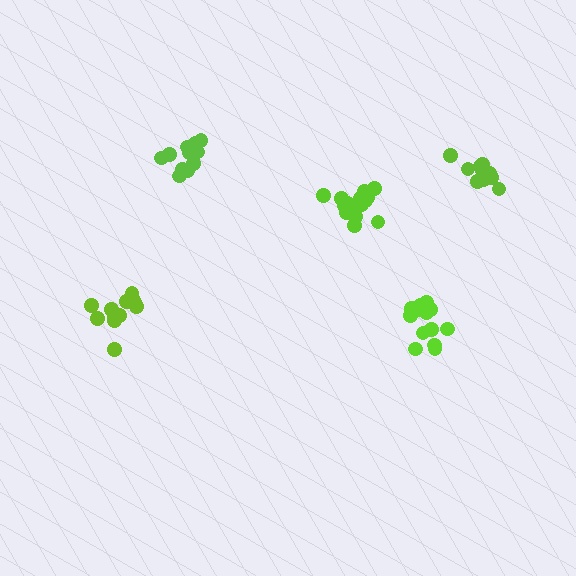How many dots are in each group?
Group 1: 11 dots, Group 2: 12 dots, Group 3: 14 dots, Group 4: 11 dots, Group 5: 16 dots (64 total).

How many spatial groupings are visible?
There are 5 spatial groupings.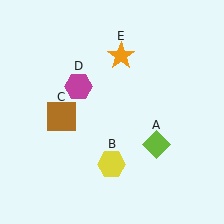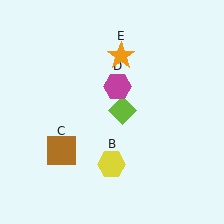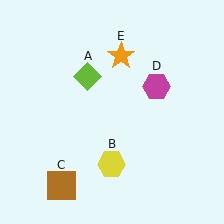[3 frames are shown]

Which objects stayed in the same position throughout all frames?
Yellow hexagon (object B) and orange star (object E) remained stationary.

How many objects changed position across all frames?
3 objects changed position: lime diamond (object A), brown square (object C), magenta hexagon (object D).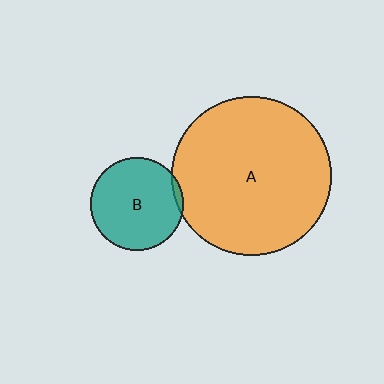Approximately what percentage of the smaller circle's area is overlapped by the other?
Approximately 5%.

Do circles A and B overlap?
Yes.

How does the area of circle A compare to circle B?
Approximately 3.0 times.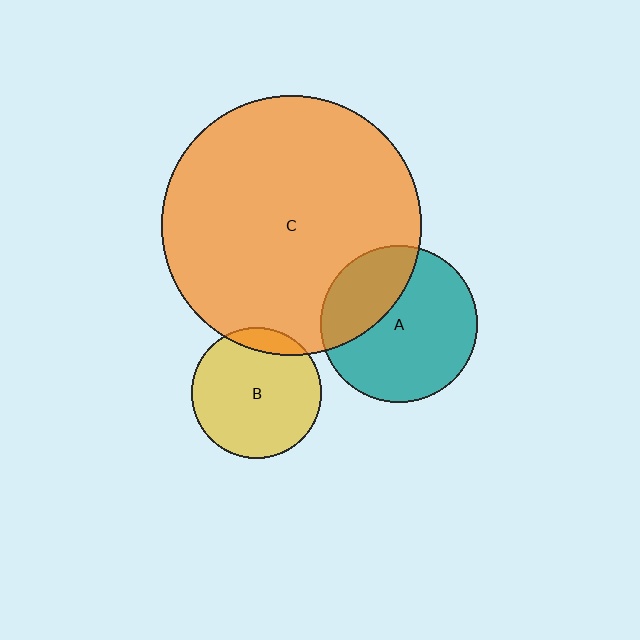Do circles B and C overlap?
Yes.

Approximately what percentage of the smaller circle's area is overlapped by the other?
Approximately 10%.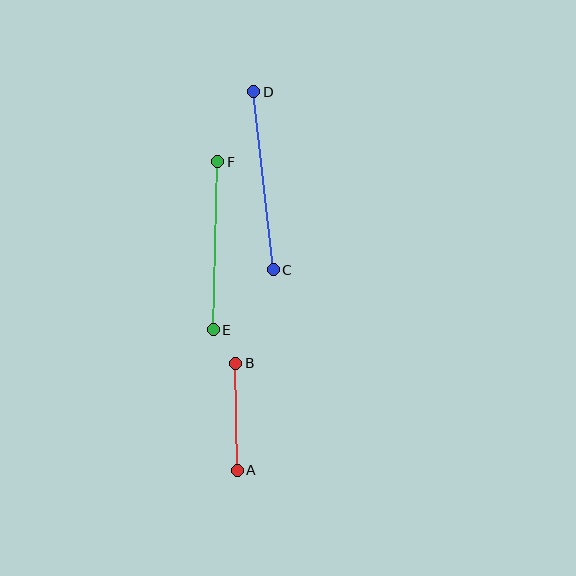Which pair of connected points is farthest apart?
Points C and D are farthest apart.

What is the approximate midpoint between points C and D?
The midpoint is at approximately (264, 181) pixels.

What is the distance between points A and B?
The distance is approximately 107 pixels.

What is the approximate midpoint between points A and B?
The midpoint is at approximately (236, 417) pixels.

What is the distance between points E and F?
The distance is approximately 168 pixels.